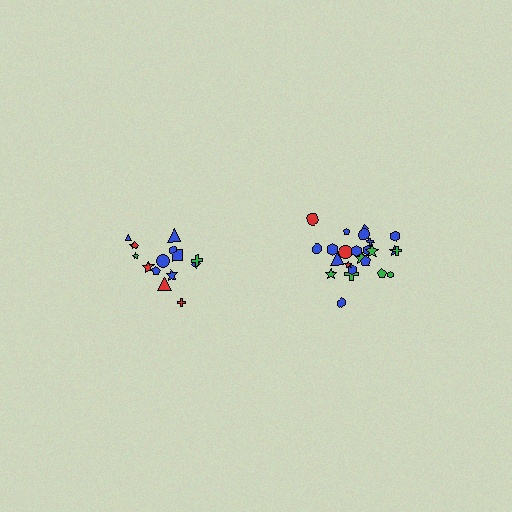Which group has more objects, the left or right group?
The right group.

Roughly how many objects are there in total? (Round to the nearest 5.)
Roughly 40 objects in total.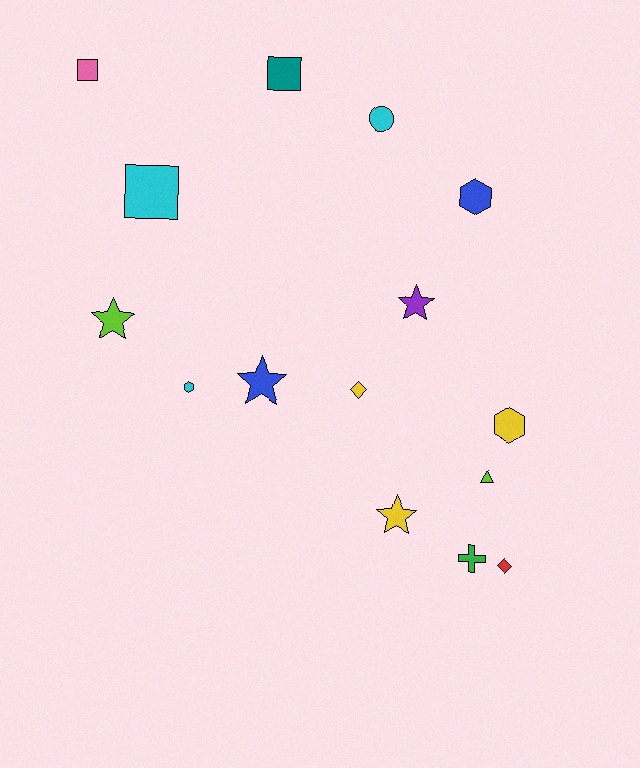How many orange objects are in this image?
There are no orange objects.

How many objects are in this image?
There are 15 objects.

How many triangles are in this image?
There is 1 triangle.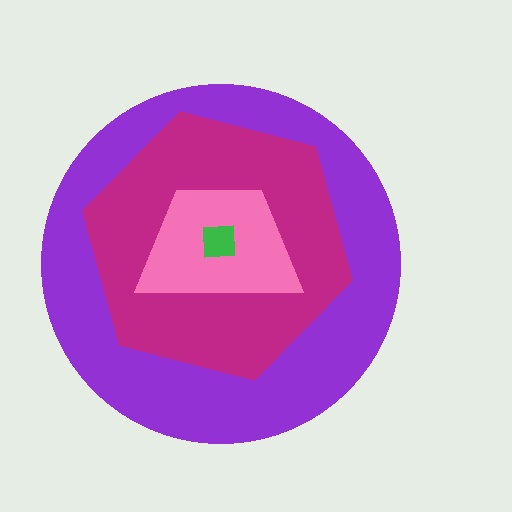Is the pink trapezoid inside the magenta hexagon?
Yes.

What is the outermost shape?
The purple circle.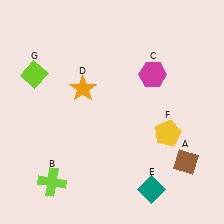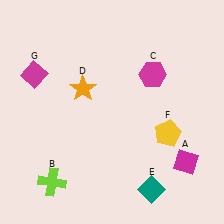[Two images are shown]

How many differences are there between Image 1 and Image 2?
There are 2 differences between the two images.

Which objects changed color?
A changed from brown to magenta. G changed from lime to magenta.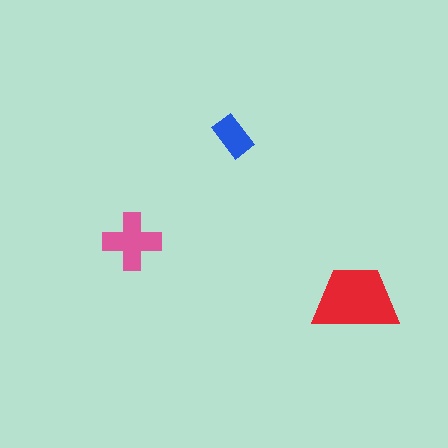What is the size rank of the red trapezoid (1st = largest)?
1st.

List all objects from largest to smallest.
The red trapezoid, the pink cross, the blue rectangle.